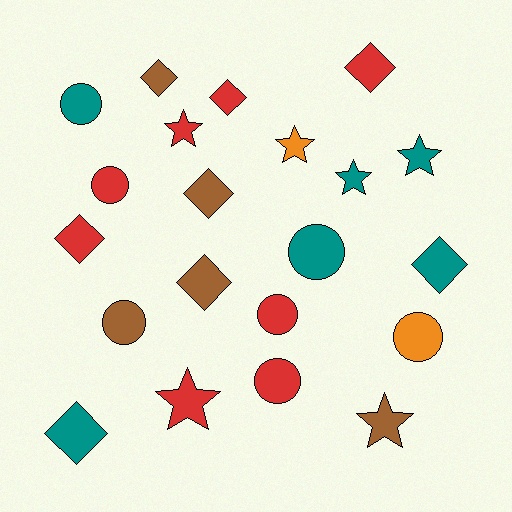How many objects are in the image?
There are 21 objects.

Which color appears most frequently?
Red, with 8 objects.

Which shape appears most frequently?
Diamond, with 8 objects.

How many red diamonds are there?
There are 3 red diamonds.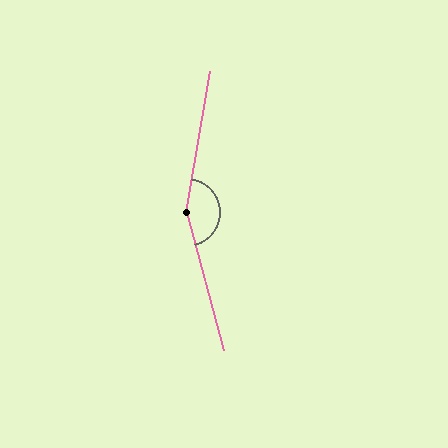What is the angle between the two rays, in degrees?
Approximately 155 degrees.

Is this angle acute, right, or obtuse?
It is obtuse.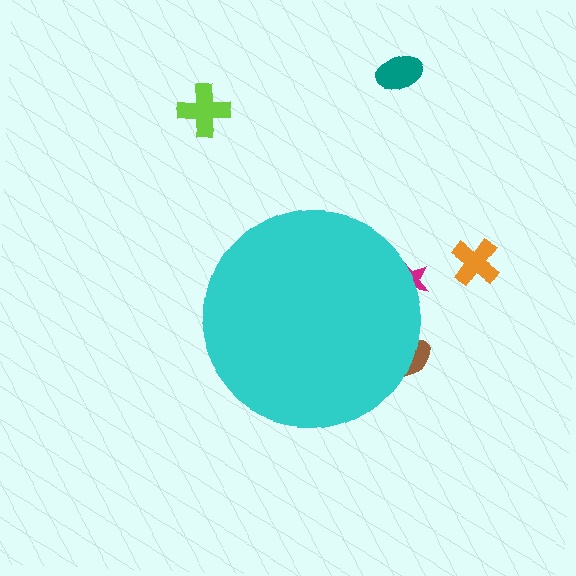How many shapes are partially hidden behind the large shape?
2 shapes are partially hidden.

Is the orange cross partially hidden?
No, the orange cross is fully visible.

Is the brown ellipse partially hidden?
Yes, the brown ellipse is partially hidden behind the cyan circle.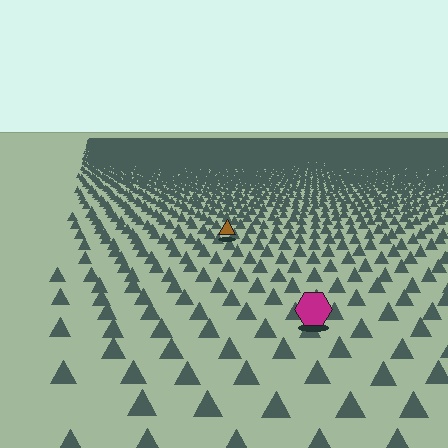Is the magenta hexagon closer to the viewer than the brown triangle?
Yes. The magenta hexagon is closer — you can tell from the texture gradient: the ground texture is coarser near it.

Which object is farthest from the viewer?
The brown triangle is farthest from the viewer. It appears smaller and the ground texture around it is denser.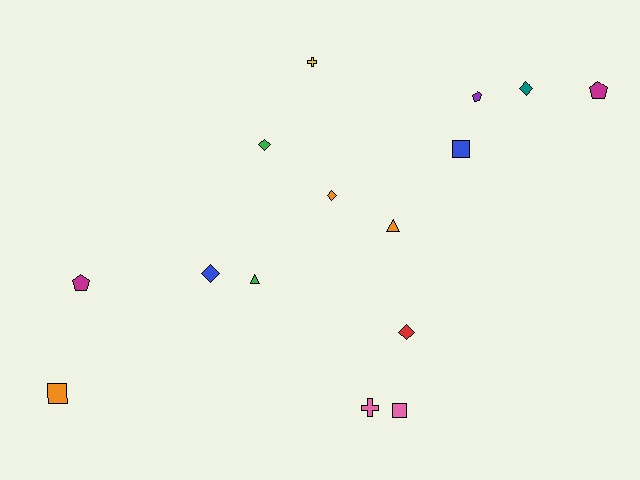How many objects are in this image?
There are 15 objects.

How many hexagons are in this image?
There are no hexagons.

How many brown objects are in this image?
There are no brown objects.